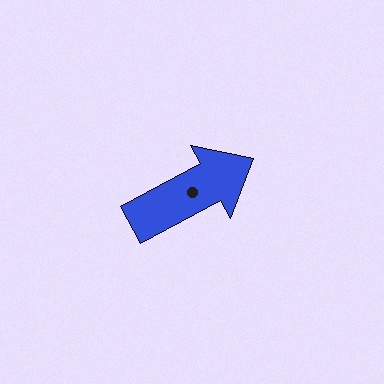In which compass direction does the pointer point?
Northeast.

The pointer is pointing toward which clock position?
Roughly 2 o'clock.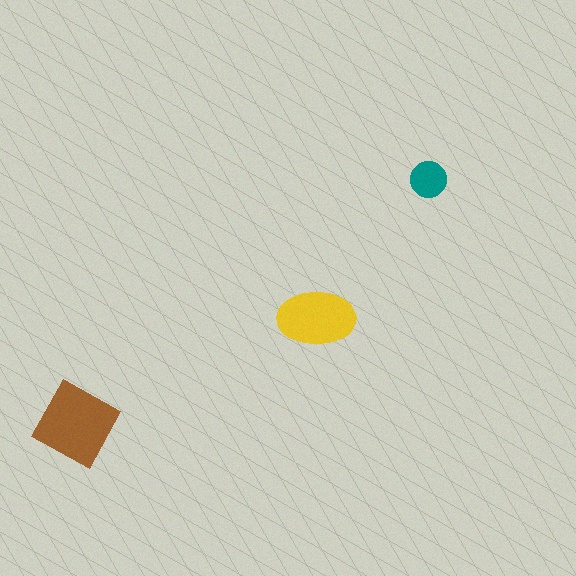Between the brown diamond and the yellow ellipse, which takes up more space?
The brown diamond.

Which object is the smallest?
The teal circle.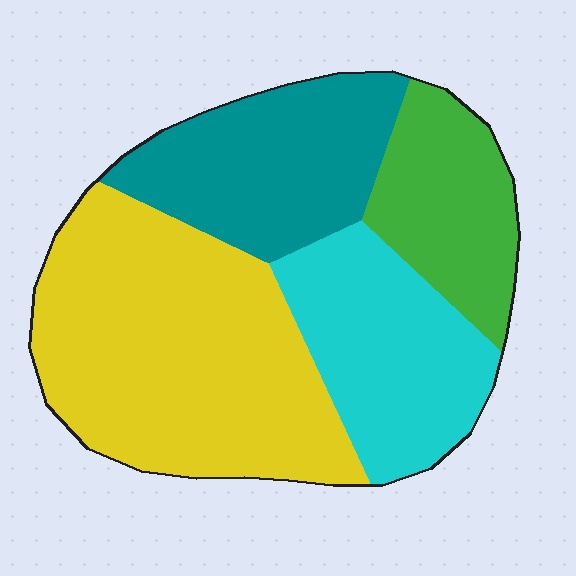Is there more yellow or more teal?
Yellow.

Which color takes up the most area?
Yellow, at roughly 40%.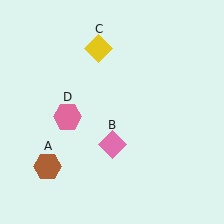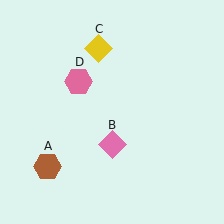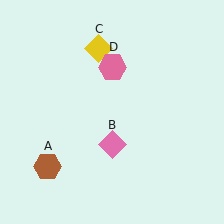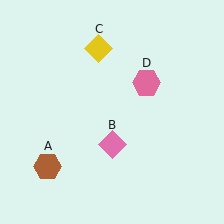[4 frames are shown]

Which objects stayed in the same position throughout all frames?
Brown hexagon (object A) and pink diamond (object B) and yellow diamond (object C) remained stationary.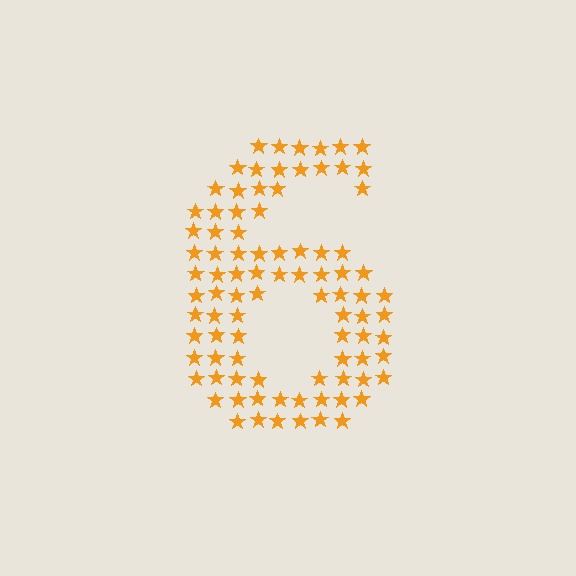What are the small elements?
The small elements are stars.